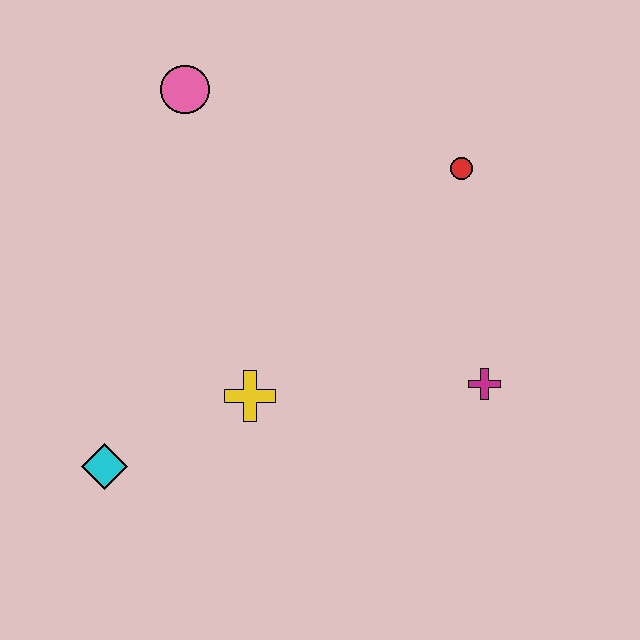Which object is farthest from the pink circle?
The magenta cross is farthest from the pink circle.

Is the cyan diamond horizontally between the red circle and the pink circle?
No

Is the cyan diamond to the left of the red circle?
Yes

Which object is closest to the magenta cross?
The red circle is closest to the magenta cross.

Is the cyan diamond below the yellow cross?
Yes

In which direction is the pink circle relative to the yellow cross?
The pink circle is above the yellow cross.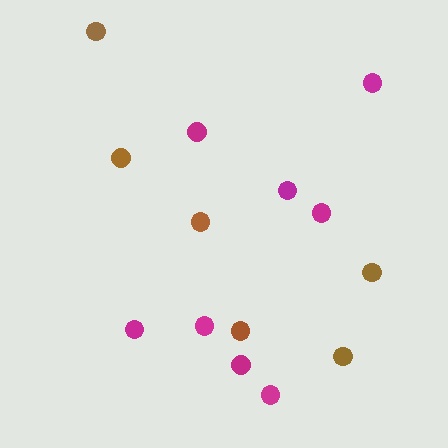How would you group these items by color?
There are 2 groups: one group of brown circles (6) and one group of magenta circles (8).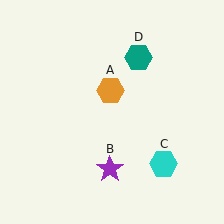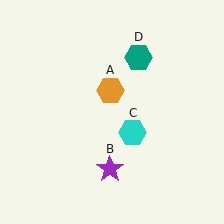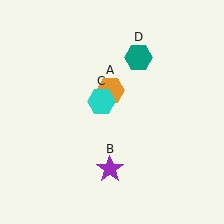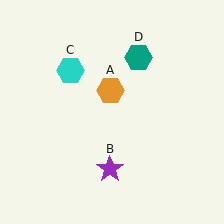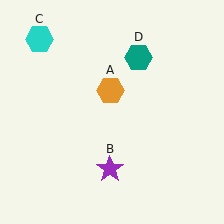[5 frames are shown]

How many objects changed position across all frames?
1 object changed position: cyan hexagon (object C).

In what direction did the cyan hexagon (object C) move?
The cyan hexagon (object C) moved up and to the left.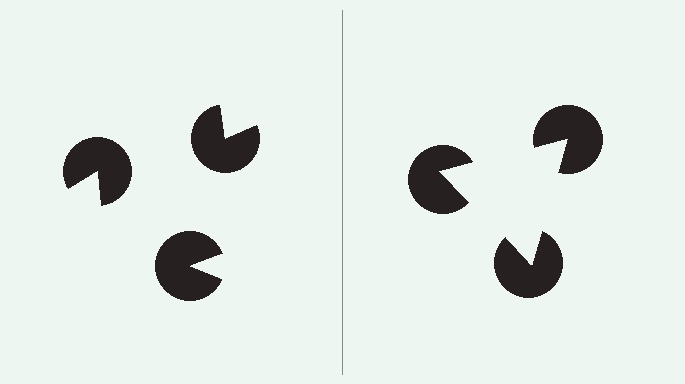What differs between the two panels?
The pac-man discs are positioned identically on both sides; only the wedge orientations differ. On the right they align to a triangle; on the left they are misaligned.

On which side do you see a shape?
An illusory triangle appears on the right side. On the left side the wedge cuts are rotated, so no coherent shape forms.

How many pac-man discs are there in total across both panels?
6 — 3 on each side.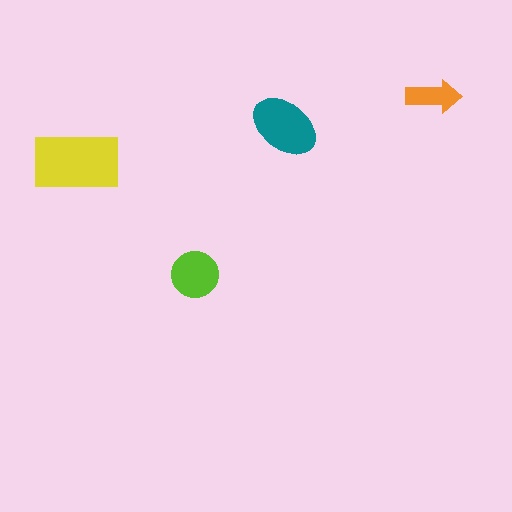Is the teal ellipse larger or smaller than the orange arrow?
Larger.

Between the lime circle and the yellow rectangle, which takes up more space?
The yellow rectangle.